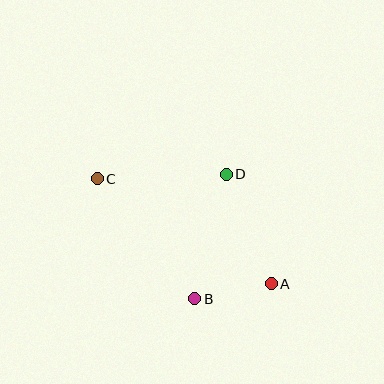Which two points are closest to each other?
Points A and B are closest to each other.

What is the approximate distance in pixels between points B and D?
The distance between B and D is approximately 128 pixels.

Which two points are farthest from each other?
Points A and C are farthest from each other.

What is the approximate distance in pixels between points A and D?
The distance between A and D is approximately 119 pixels.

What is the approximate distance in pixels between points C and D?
The distance between C and D is approximately 129 pixels.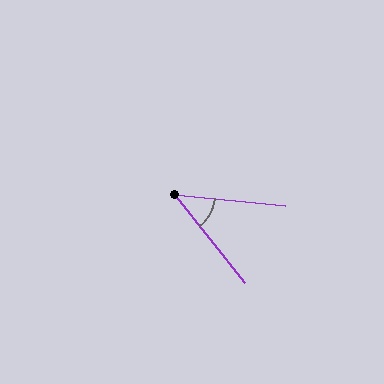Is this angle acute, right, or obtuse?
It is acute.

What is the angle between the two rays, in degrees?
Approximately 46 degrees.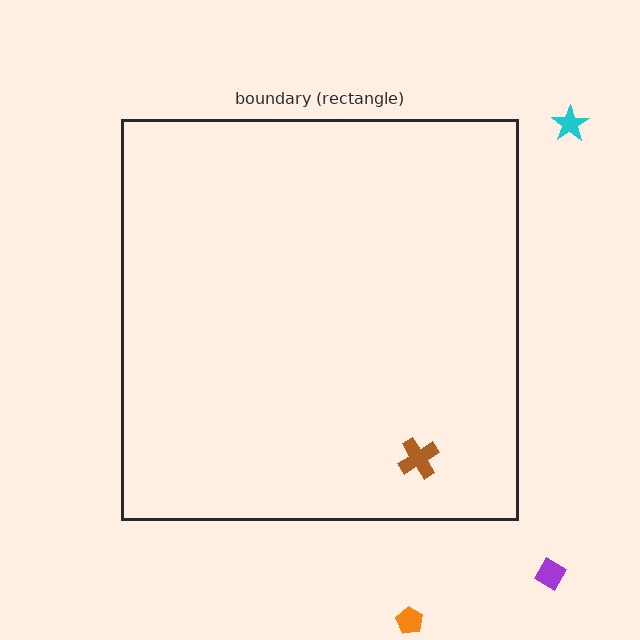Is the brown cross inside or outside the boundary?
Inside.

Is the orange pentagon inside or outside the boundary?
Outside.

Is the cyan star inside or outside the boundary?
Outside.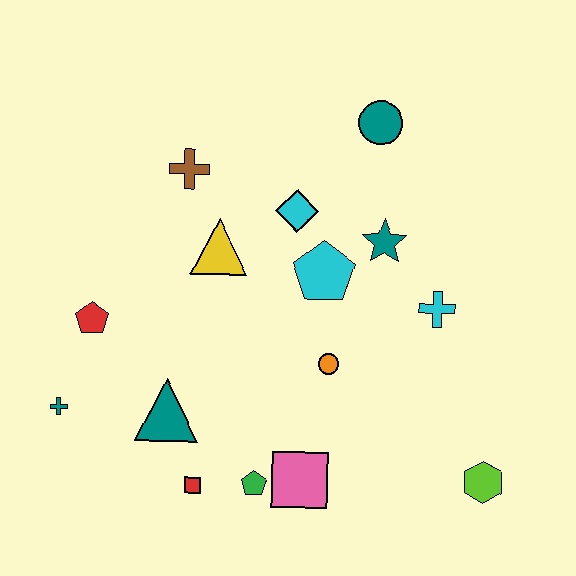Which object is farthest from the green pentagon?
The teal circle is farthest from the green pentagon.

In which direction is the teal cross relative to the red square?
The teal cross is to the left of the red square.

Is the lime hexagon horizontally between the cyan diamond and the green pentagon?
No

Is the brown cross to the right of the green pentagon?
No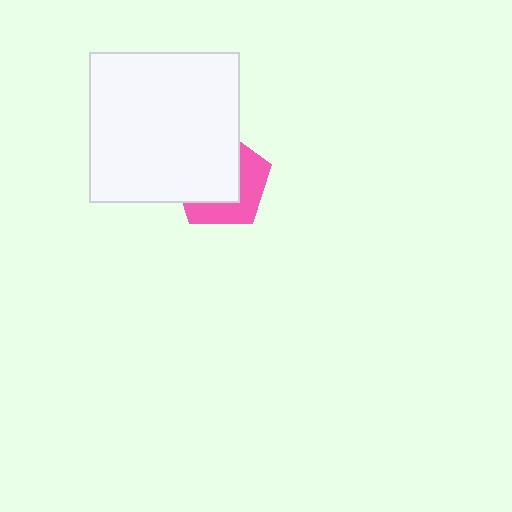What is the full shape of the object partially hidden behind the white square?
The partially hidden object is a pink pentagon.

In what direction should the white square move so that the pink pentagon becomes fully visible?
The white square should move toward the upper-left. That is the shortest direction to clear the overlap and leave the pink pentagon fully visible.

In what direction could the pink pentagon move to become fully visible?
The pink pentagon could move toward the lower-right. That would shift it out from behind the white square entirely.